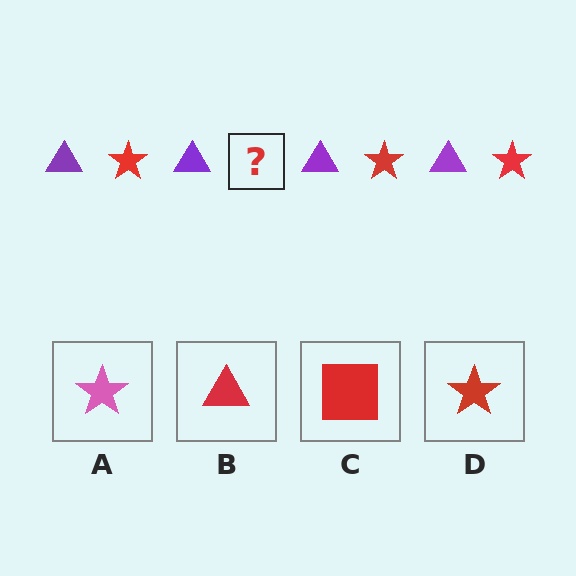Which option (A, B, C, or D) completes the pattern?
D.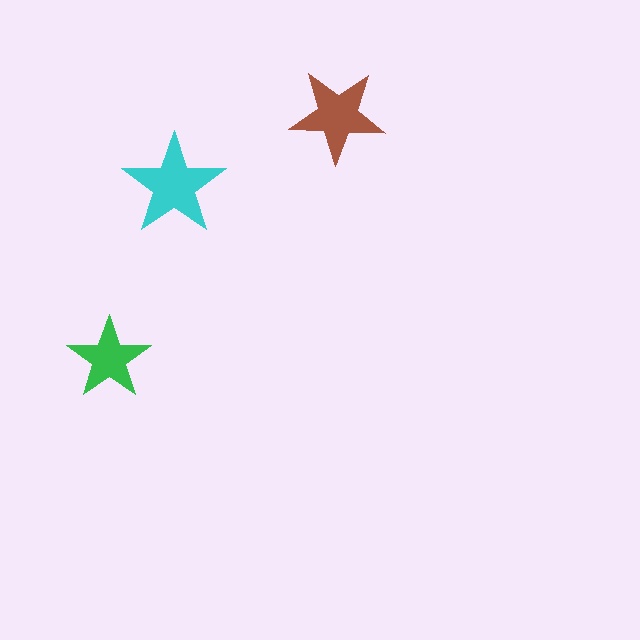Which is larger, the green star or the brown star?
The brown one.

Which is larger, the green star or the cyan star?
The cyan one.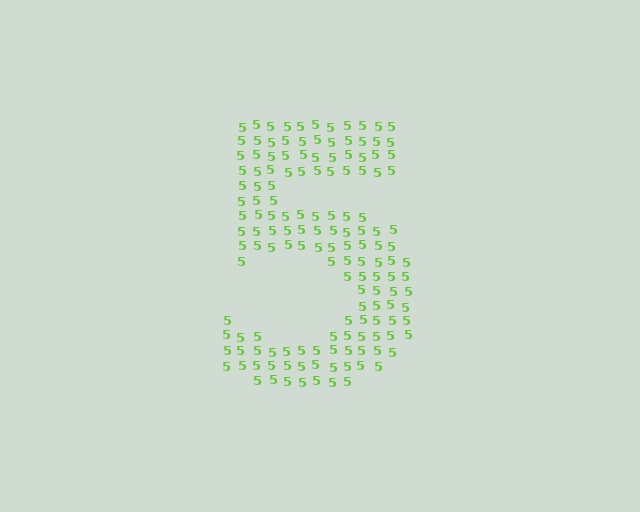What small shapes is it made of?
It is made of small digit 5's.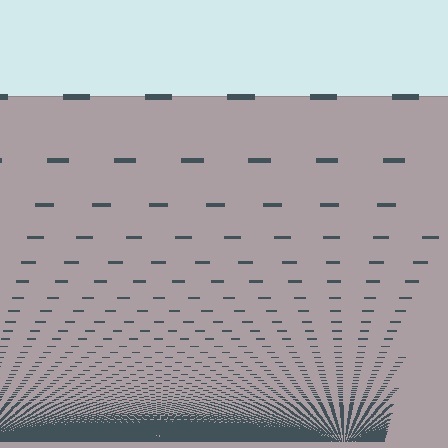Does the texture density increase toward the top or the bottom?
Density increases toward the bottom.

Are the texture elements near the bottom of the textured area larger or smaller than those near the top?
Smaller. The gradient is inverted — elements near the bottom are smaller and denser.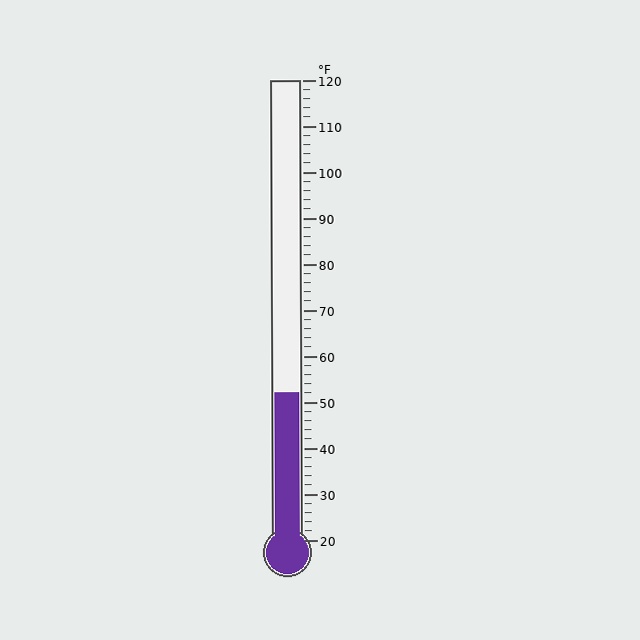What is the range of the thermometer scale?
The thermometer scale ranges from 20°F to 120°F.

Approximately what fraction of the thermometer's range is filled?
The thermometer is filled to approximately 30% of its range.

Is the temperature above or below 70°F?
The temperature is below 70°F.